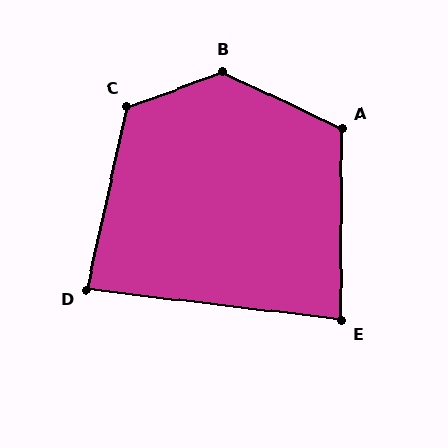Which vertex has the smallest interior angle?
E, at approximately 83 degrees.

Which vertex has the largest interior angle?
B, at approximately 135 degrees.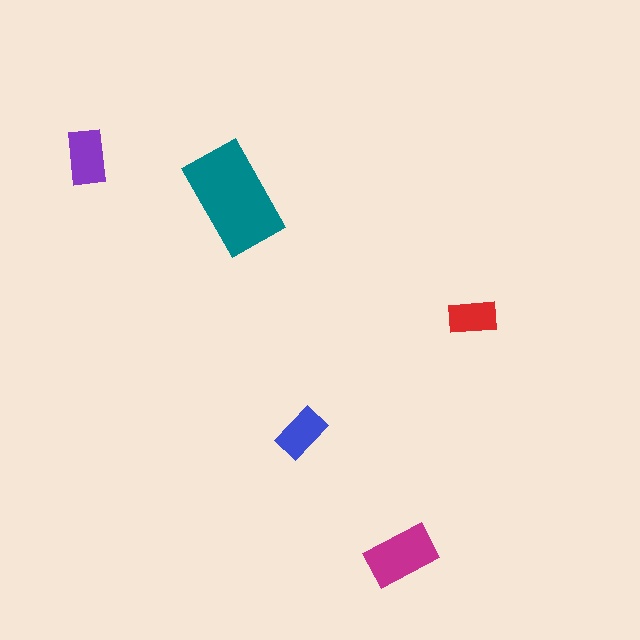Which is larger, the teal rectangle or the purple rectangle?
The teal one.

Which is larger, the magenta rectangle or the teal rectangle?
The teal one.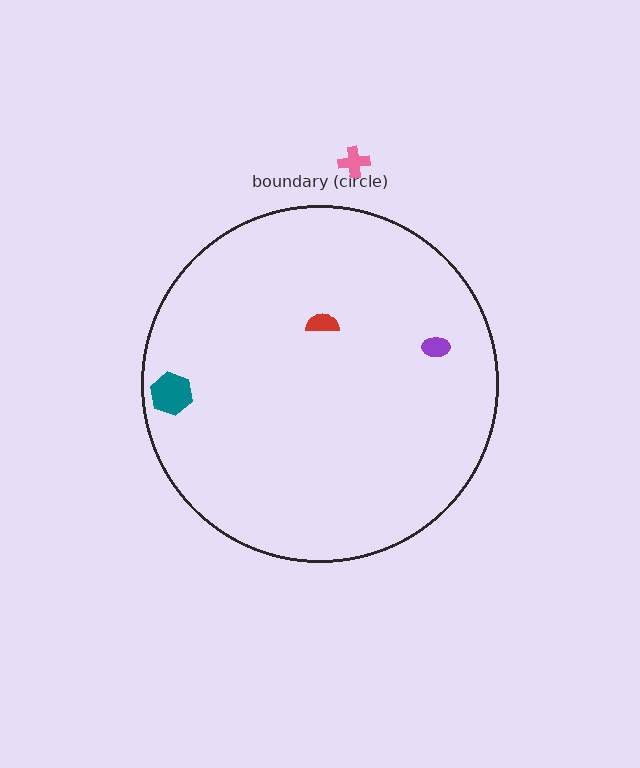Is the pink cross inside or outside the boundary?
Outside.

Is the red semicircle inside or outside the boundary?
Inside.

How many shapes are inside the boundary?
3 inside, 1 outside.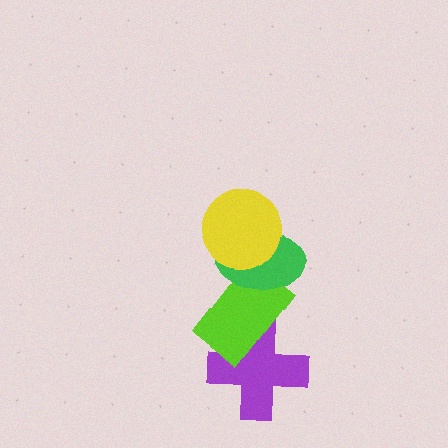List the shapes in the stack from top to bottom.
From top to bottom: the yellow circle, the green ellipse, the lime rectangle, the purple cross.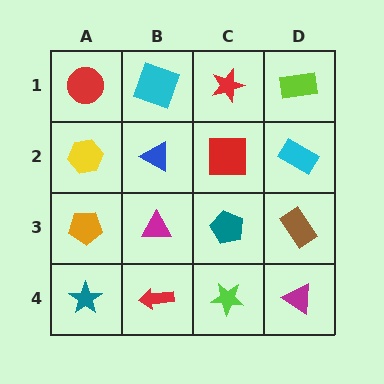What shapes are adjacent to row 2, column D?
A lime rectangle (row 1, column D), a brown rectangle (row 3, column D), a red square (row 2, column C).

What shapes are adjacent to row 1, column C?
A red square (row 2, column C), a cyan square (row 1, column B), a lime rectangle (row 1, column D).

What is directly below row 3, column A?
A teal star.